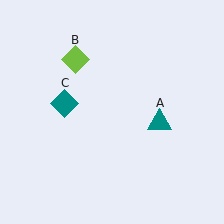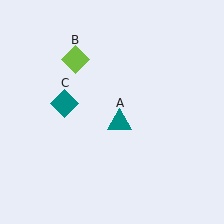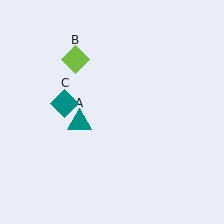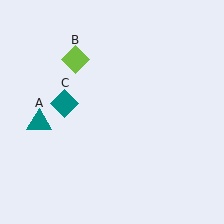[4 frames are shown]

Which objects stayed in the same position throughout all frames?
Lime diamond (object B) and teal diamond (object C) remained stationary.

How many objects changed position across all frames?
1 object changed position: teal triangle (object A).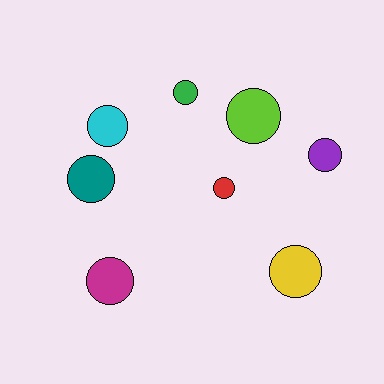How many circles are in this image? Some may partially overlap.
There are 8 circles.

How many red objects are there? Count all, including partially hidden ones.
There is 1 red object.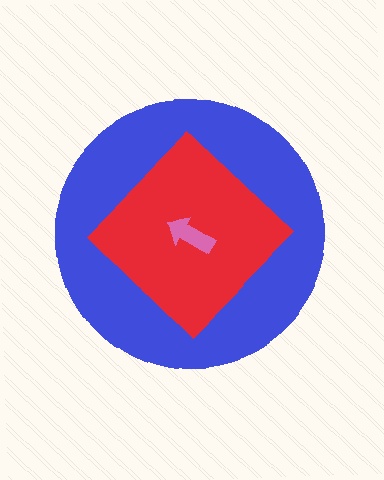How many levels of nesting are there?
3.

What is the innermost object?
The pink arrow.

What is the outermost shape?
The blue circle.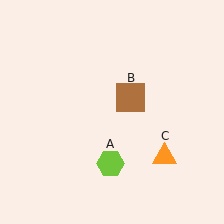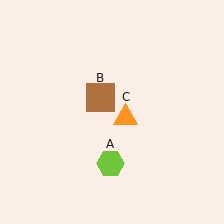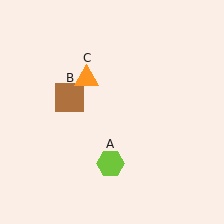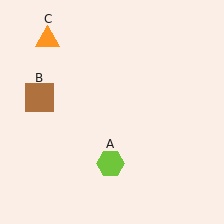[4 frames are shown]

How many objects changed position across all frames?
2 objects changed position: brown square (object B), orange triangle (object C).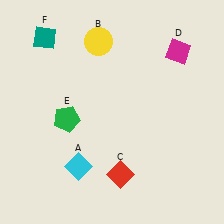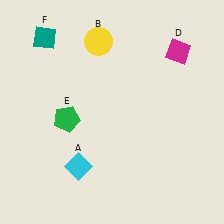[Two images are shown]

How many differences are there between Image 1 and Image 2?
There is 1 difference between the two images.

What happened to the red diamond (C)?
The red diamond (C) was removed in Image 2. It was in the bottom-right area of Image 1.